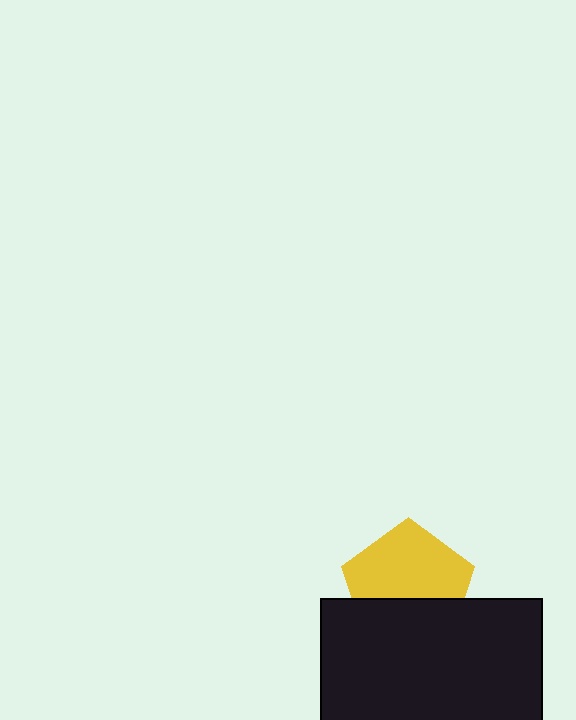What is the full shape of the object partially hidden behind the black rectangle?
The partially hidden object is a yellow pentagon.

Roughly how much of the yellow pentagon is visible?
About half of it is visible (roughly 60%).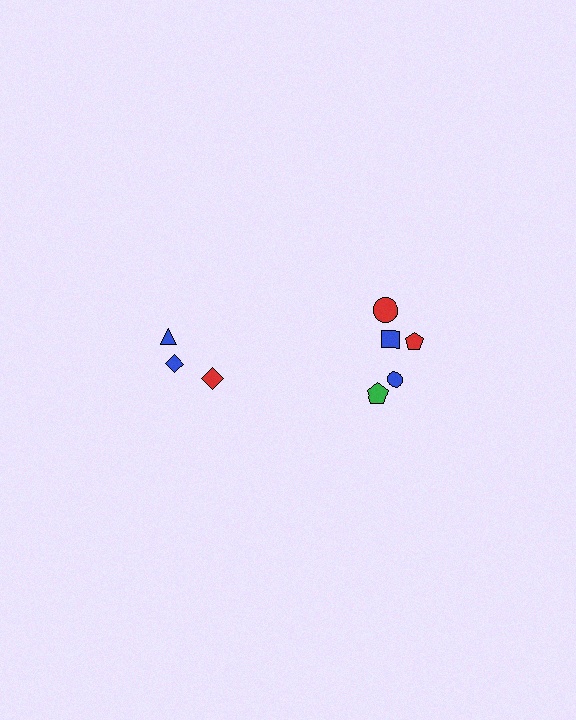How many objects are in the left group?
There are 3 objects.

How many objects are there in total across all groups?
There are 8 objects.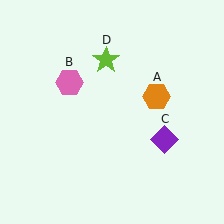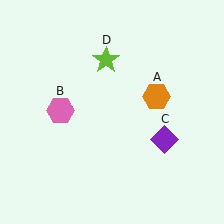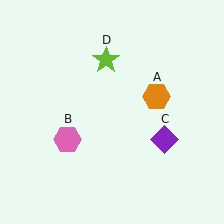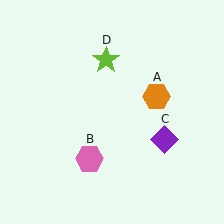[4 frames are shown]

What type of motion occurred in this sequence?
The pink hexagon (object B) rotated counterclockwise around the center of the scene.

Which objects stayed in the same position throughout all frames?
Orange hexagon (object A) and purple diamond (object C) and lime star (object D) remained stationary.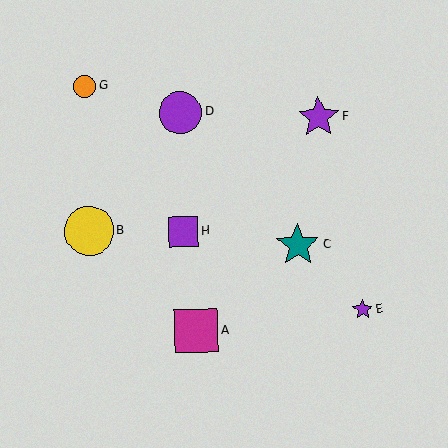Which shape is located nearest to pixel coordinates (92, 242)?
The yellow circle (labeled B) at (89, 231) is nearest to that location.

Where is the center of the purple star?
The center of the purple star is at (319, 117).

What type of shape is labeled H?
Shape H is a purple square.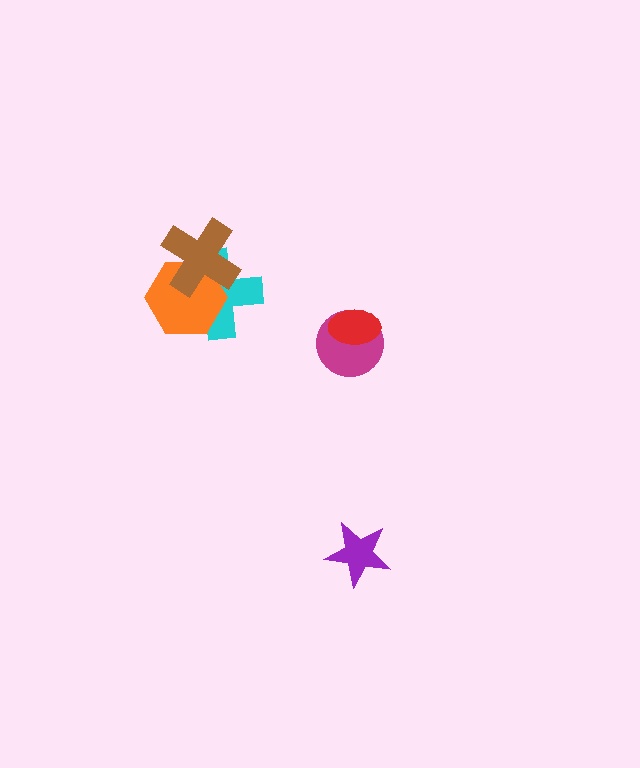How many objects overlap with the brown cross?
2 objects overlap with the brown cross.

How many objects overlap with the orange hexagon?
2 objects overlap with the orange hexagon.